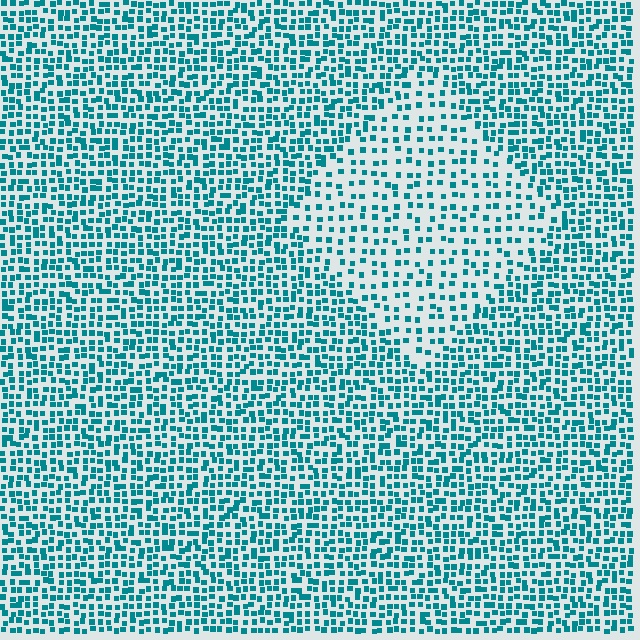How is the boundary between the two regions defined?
The boundary is defined by a change in element density (approximately 1.9x ratio). All elements are the same color, size, and shape.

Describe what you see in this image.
The image contains small teal elements arranged at two different densities. A diamond-shaped region is visible where the elements are less densely packed than the surrounding area.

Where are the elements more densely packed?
The elements are more densely packed outside the diamond boundary.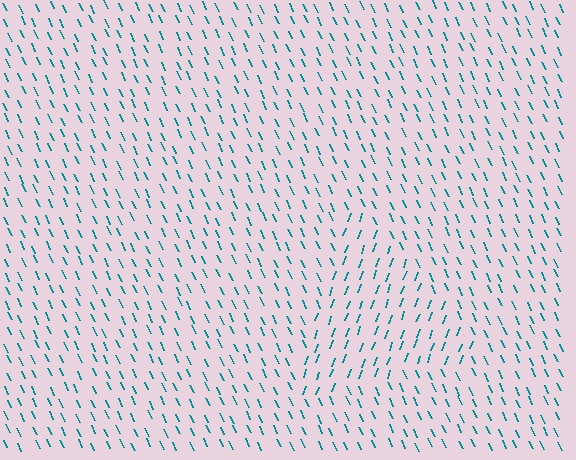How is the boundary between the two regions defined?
The boundary is defined purely by a change in line orientation (approximately 45 degrees difference). All lines are the same color and thickness.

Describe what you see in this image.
The image is filled with small teal line segments. A triangle region in the image has lines oriented differently from the surrounding lines, creating a visible texture boundary.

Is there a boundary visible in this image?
Yes, there is a texture boundary formed by a change in line orientation.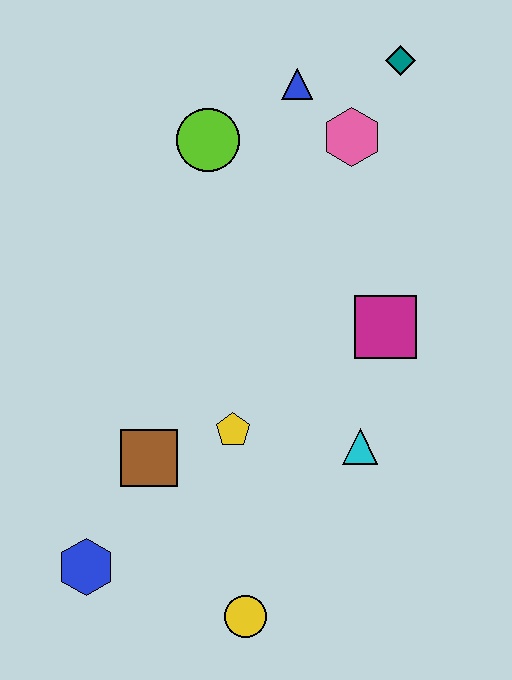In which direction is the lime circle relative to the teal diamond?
The lime circle is to the left of the teal diamond.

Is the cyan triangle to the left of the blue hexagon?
No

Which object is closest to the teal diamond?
The pink hexagon is closest to the teal diamond.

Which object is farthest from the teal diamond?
The blue hexagon is farthest from the teal diamond.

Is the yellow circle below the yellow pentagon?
Yes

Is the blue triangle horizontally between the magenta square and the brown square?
Yes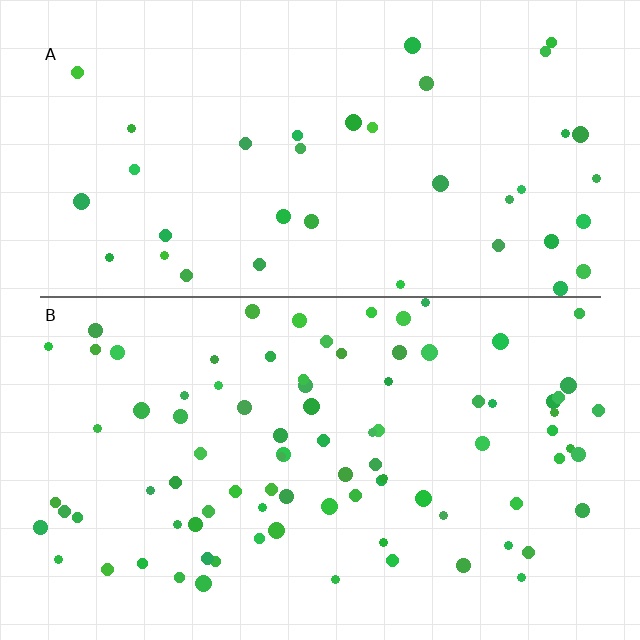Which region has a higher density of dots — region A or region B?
B (the bottom).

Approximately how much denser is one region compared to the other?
Approximately 2.2× — region B over region A.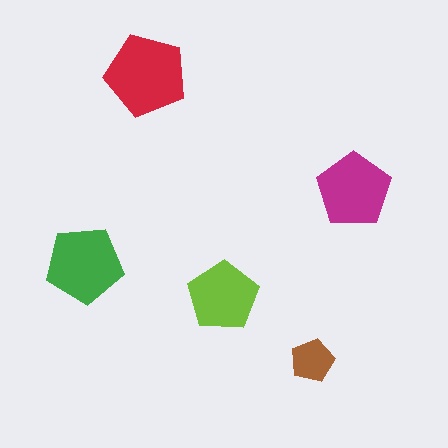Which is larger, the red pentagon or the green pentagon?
The red one.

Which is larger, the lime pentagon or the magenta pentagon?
The magenta one.